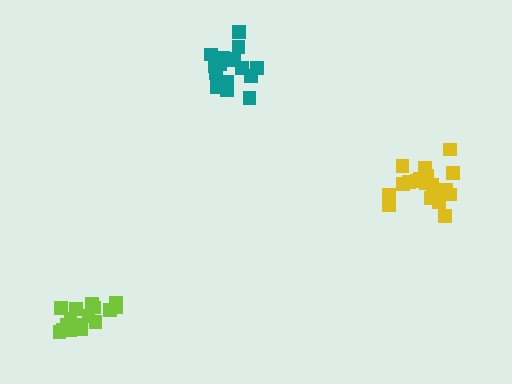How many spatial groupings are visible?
There are 3 spatial groupings.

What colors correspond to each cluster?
The clusters are colored: yellow, lime, teal.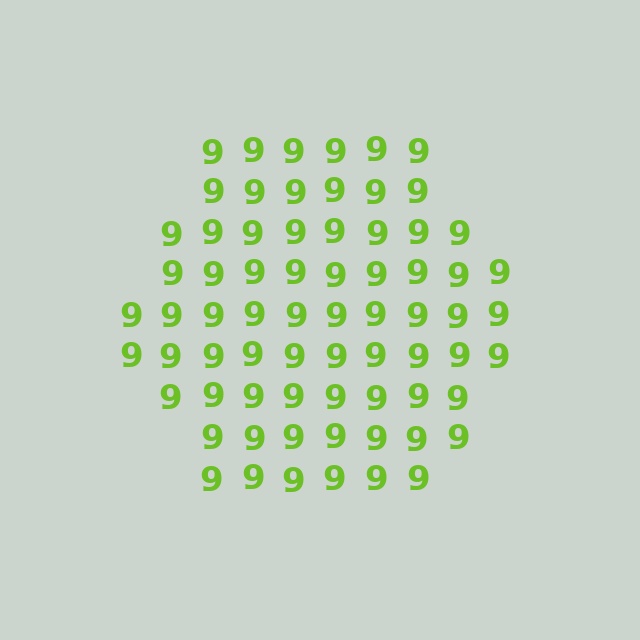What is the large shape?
The large shape is a hexagon.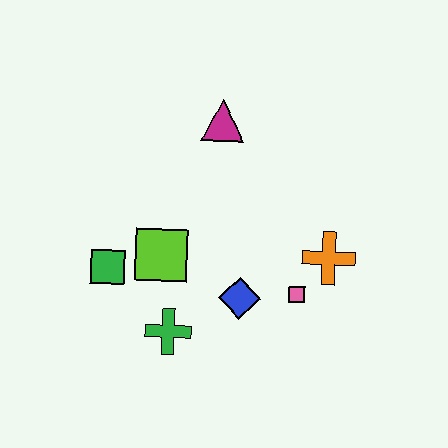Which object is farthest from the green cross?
The magenta triangle is farthest from the green cross.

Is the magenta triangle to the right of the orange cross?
No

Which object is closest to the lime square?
The green square is closest to the lime square.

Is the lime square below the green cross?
No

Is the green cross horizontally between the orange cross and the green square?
Yes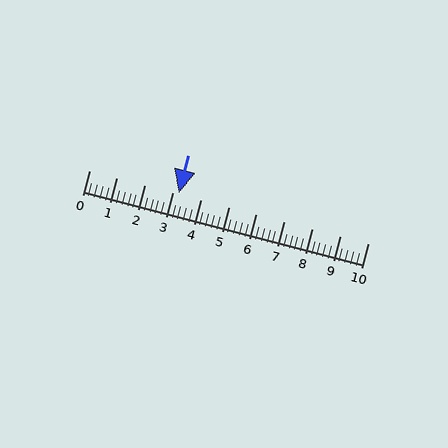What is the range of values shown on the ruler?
The ruler shows values from 0 to 10.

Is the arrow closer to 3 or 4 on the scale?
The arrow is closer to 3.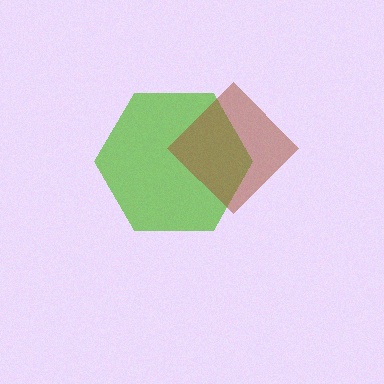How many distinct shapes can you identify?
There are 2 distinct shapes: a lime hexagon, a brown diamond.